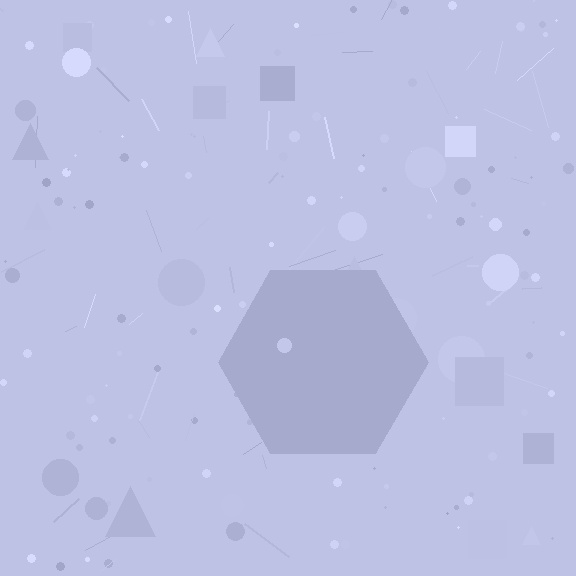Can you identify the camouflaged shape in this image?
The camouflaged shape is a hexagon.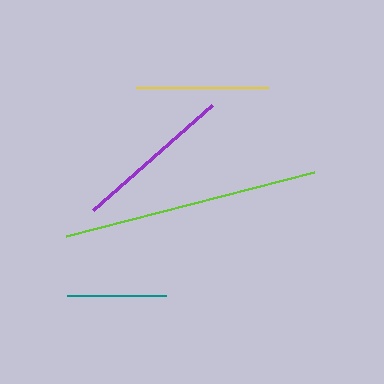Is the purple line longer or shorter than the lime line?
The lime line is longer than the purple line.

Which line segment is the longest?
The lime line is the longest at approximately 256 pixels.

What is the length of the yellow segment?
The yellow segment is approximately 131 pixels long.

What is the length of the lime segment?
The lime segment is approximately 256 pixels long.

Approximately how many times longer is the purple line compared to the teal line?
The purple line is approximately 1.6 times the length of the teal line.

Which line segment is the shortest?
The teal line is the shortest at approximately 99 pixels.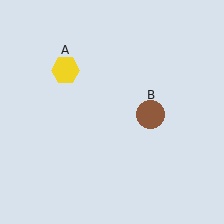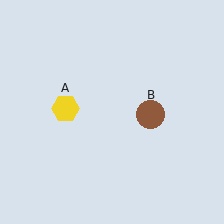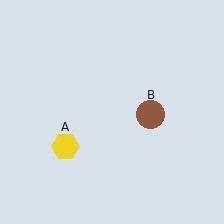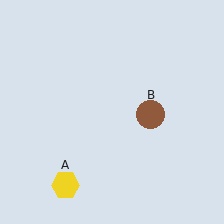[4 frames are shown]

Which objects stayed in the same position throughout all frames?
Brown circle (object B) remained stationary.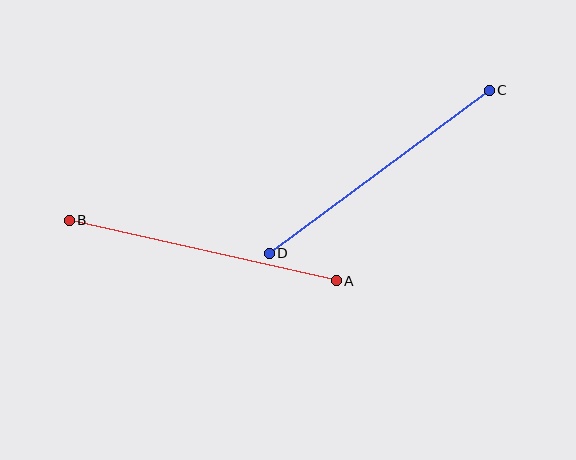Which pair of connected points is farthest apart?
Points A and B are farthest apart.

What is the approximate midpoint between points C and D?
The midpoint is at approximately (379, 172) pixels.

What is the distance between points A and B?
The distance is approximately 274 pixels.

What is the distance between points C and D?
The distance is approximately 274 pixels.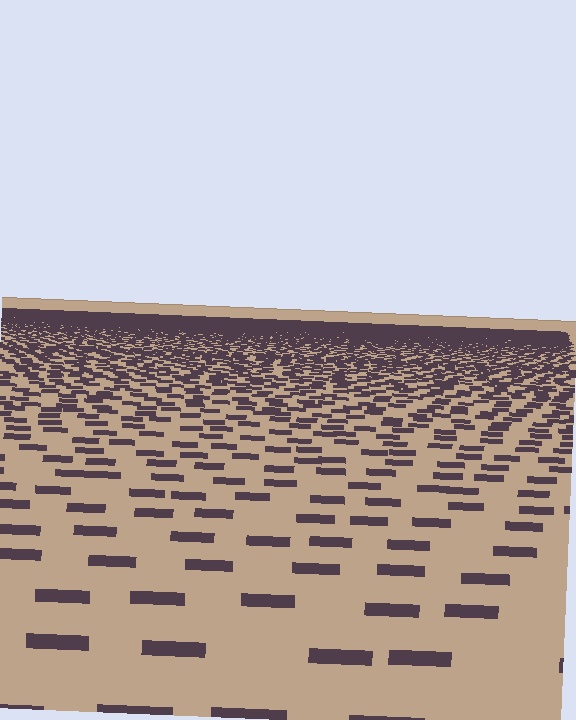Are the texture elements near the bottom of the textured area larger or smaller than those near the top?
Larger. Near the bottom, elements are closer to the viewer and appear at a bigger on-screen size.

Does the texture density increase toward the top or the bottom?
Density increases toward the top.